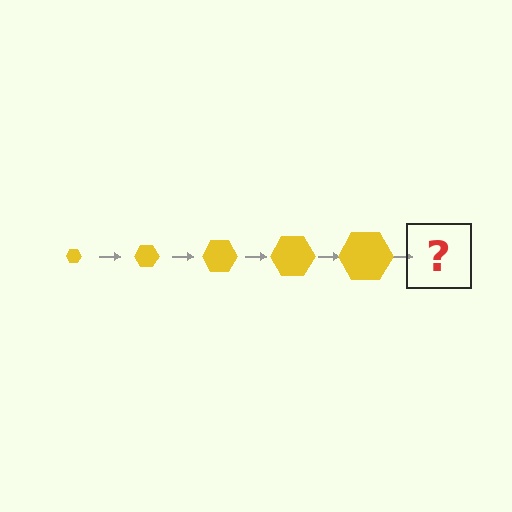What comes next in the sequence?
The next element should be a yellow hexagon, larger than the previous one.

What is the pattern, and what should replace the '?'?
The pattern is that the hexagon gets progressively larger each step. The '?' should be a yellow hexagon, larger than the previous one.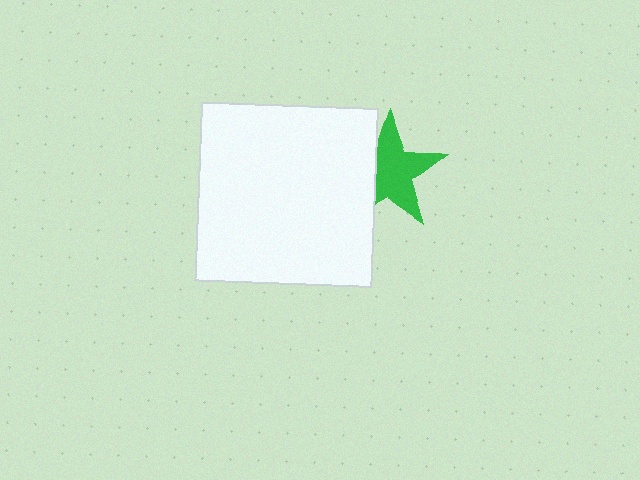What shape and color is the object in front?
The object in front is a white rectangle.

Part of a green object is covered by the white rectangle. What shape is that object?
It is a star.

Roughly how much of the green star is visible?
Most of it is visible (roughly 69%).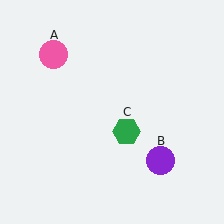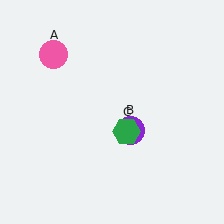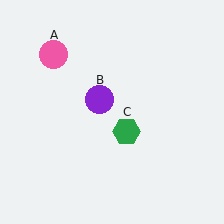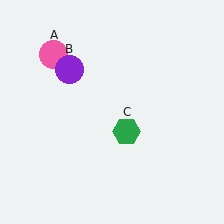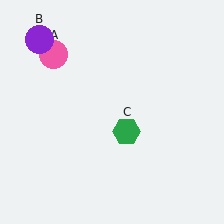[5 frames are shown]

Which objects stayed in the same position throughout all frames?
Pink circle (object A) and green hexagon (object C) remained stationary.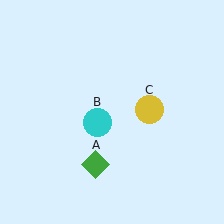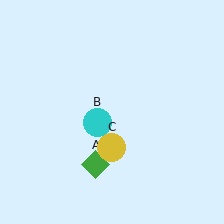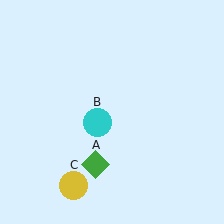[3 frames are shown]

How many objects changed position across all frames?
1 object changed position: yellow circle (object C).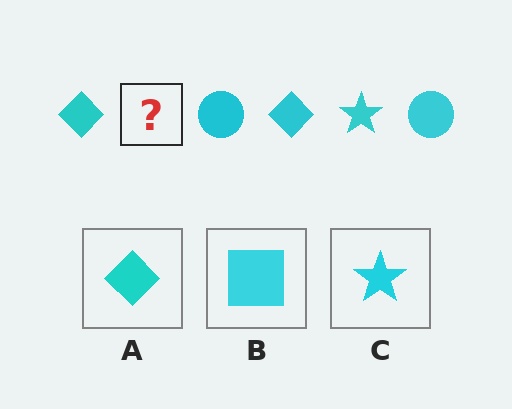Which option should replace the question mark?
Option C.